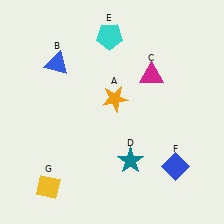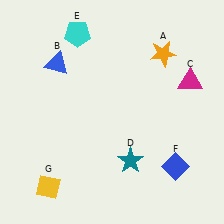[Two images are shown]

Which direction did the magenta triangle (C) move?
The magenta triangle (C) moved right.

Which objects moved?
The objects that moved are: the orange star (A), the magenta triangle (C), the cyan pentagon (E).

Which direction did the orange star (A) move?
The orange star (A) moved right.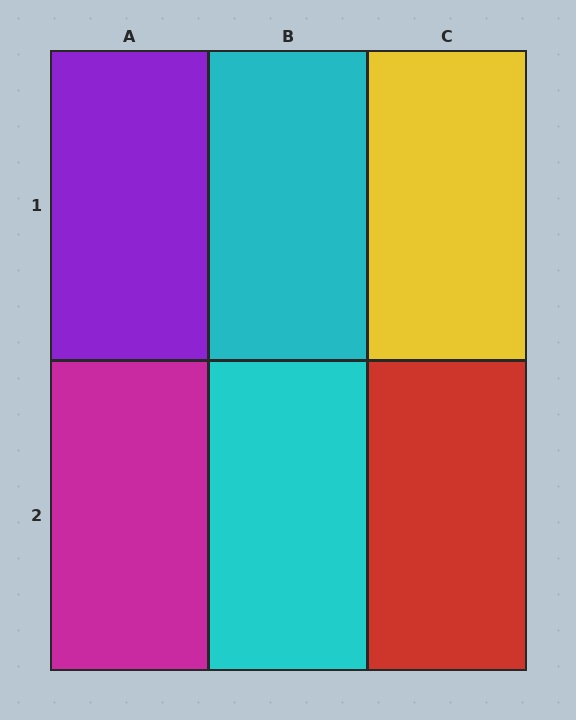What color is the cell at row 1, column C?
Yellow.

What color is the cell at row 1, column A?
Purple.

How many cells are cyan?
2 cells are cyan.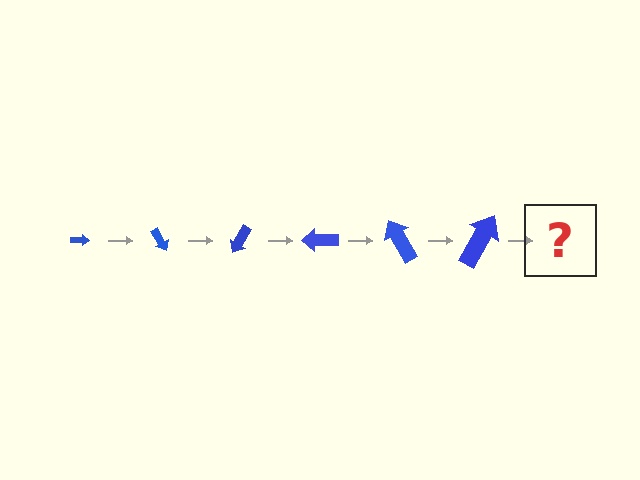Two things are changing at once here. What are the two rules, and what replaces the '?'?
The two rules are that the arrow grows larger each step and it rotates 60 degrees each step. The '?' should be an arrow, larger than the previous one and rotated 360 degrees from the start.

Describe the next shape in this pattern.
It should be an arrow, larger than the previous one and rotated 360 degrees from the start.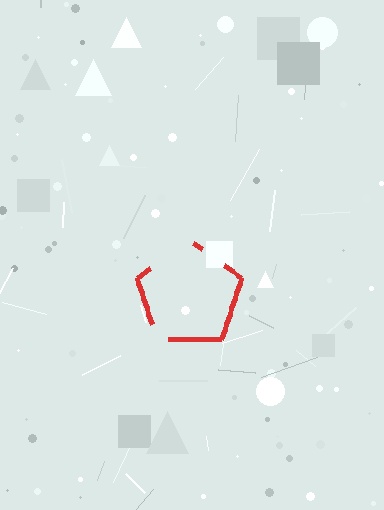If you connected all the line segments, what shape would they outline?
They would outline a pentagon.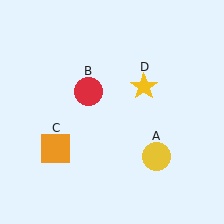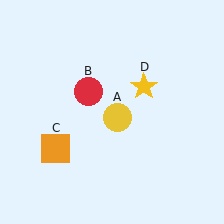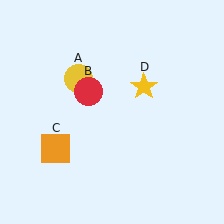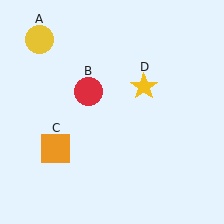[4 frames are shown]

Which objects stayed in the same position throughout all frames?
Red circle (object B) and orange square (object C) and yellow star (object D) remained stationary.